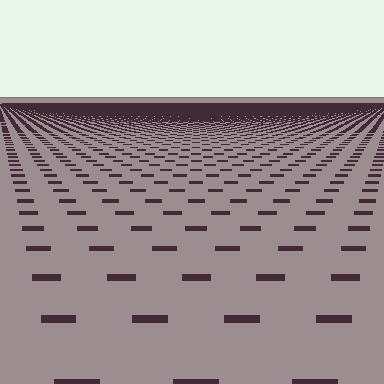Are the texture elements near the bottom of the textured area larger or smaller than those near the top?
Larger. Near the bottom, elements are closer to the viewer and appear at a bigger on-screen size.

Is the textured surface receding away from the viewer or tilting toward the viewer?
The surface is receding away from the viewer. Texture elements get smaller and denser toward the top.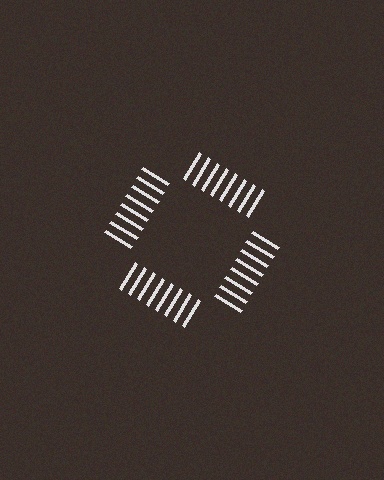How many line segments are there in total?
32 — 8 along each of the 4 edges.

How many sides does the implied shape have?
4 sides — the line-ends trace a square.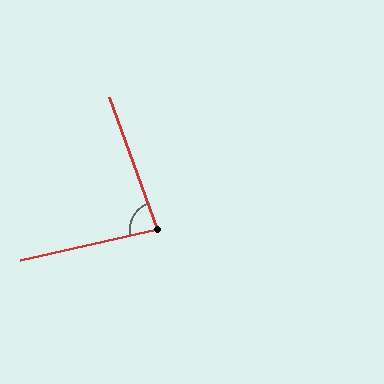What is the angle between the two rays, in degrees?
Approximately 83 degrees.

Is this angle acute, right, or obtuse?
It is acute.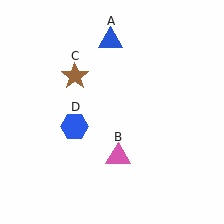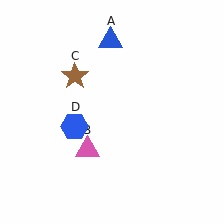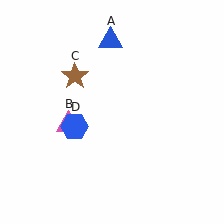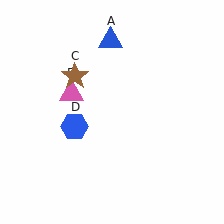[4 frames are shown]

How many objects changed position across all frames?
1 object changed position: pink triangle (object B).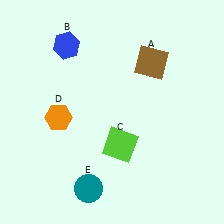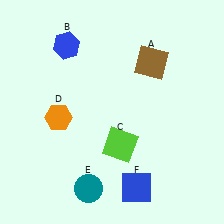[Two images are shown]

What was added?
A blue square (F) was added in Image 2.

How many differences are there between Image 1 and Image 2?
There is 1 difference between the two images.